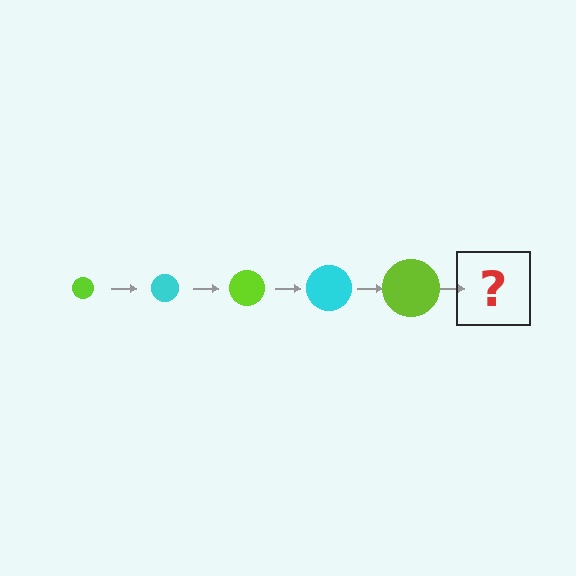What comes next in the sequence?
The next element should be a cyan circle, larger than the previous one.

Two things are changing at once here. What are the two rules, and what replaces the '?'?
The two rules are that the circle grows larger each step and the color cycles through lime and cyan. The '?' should be a cyan circle, larger than the previous one.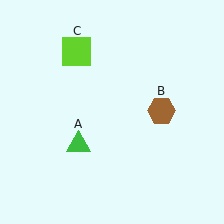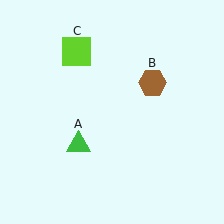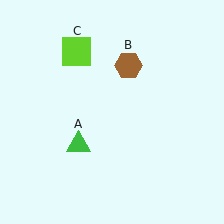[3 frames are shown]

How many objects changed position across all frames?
1 object changed position: brown hexagon (object B).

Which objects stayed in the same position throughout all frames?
Green triangle (object A) and lime square (object C) remained stationary.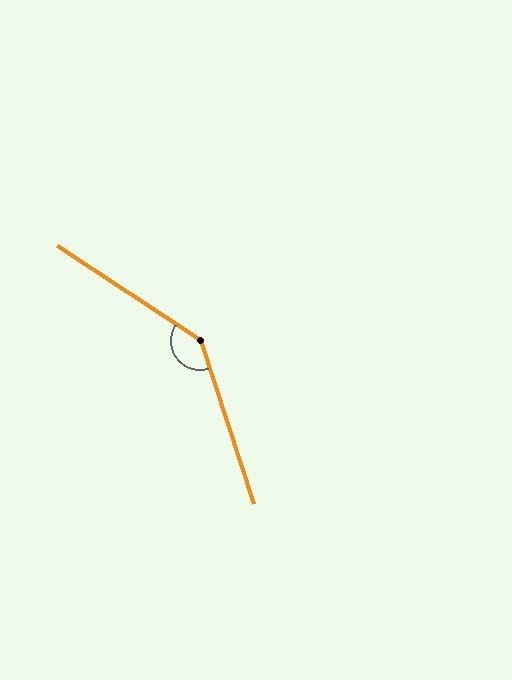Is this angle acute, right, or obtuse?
It is obtuse.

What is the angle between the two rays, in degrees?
Approximately 141 degrees.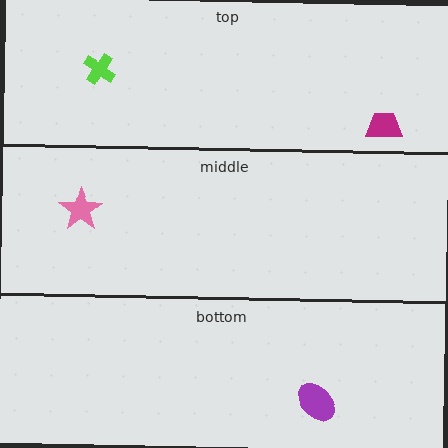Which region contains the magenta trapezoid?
The top region.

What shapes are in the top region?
The magenta trapezoid, the lime cross.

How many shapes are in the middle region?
1.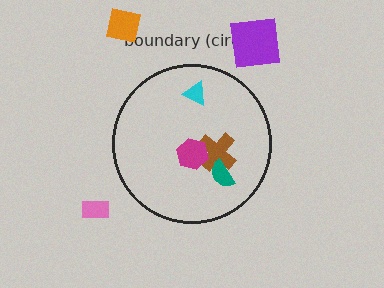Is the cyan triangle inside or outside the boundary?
Inside.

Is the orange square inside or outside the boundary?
Outside.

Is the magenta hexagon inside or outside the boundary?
Inside.